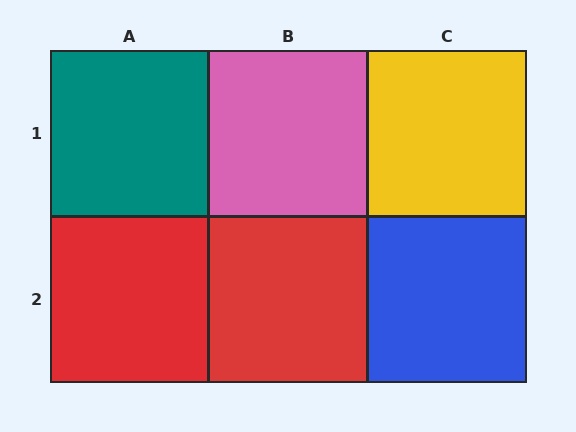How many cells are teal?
1 cell is teal.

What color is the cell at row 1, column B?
Pink.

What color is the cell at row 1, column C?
Yellow.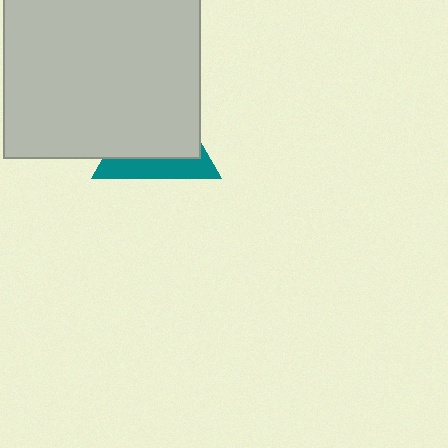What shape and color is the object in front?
The object in front is a light gray rectangle.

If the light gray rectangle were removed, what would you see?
You would see the complete teal triangle.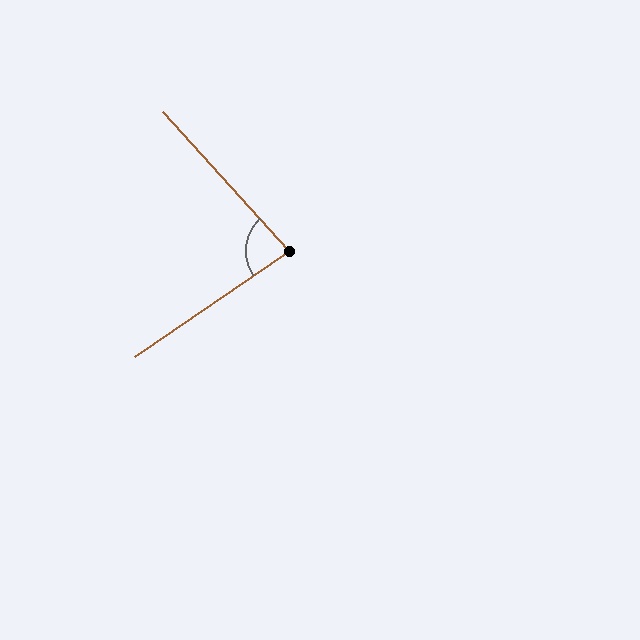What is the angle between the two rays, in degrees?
Approximately 82 degrees.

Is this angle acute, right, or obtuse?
It is acute.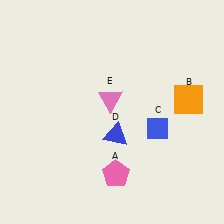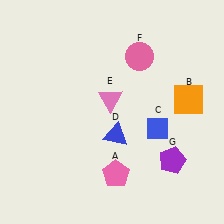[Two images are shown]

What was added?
A pink circle (F), a purple pentagon (G) were added in Image 2.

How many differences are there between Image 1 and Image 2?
There are 2 differences between the two images.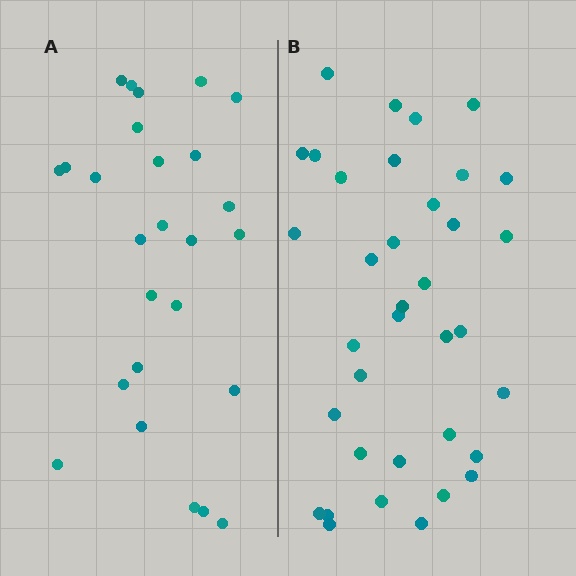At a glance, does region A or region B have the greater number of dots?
Region B (the right region) has more dots.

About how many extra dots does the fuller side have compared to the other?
Region B has roughly 10 or so more dots than region A.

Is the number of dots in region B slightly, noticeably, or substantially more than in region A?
Region B has noticeably more, but not dramatically so. The ratio is roughly 1.4 to 1.